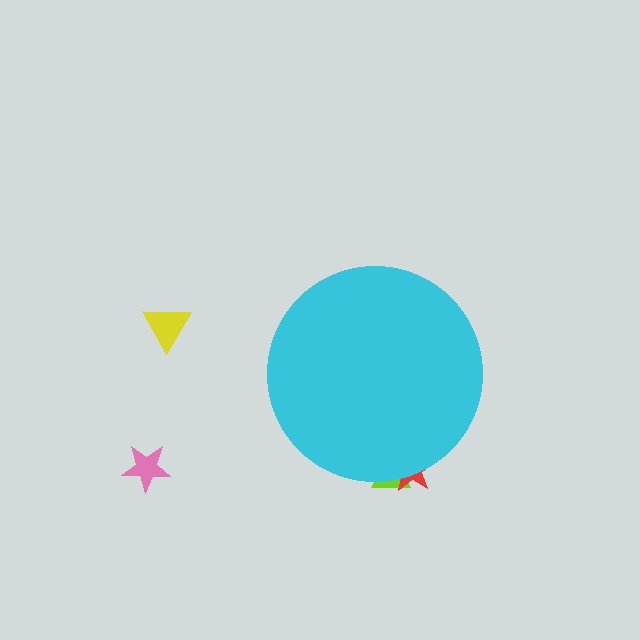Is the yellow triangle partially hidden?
No, the yellow triangle is fully visible.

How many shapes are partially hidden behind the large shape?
2 shapes are partially hidden.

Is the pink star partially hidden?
No, the pink star is fully visible.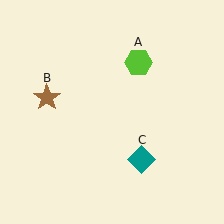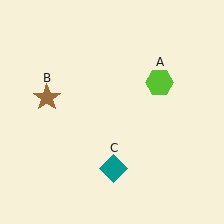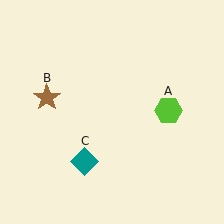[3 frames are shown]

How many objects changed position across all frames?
2 objects changed position: lime hexagon (object A), teal diamond (object C).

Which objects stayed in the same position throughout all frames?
Brown star (object B) remained stationary.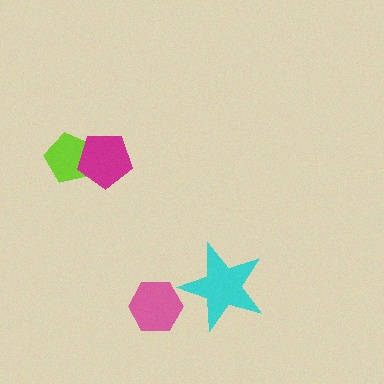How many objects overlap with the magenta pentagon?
1 object overlaps with the magenta pentagon.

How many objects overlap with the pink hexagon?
0 objects overlap with the pink hexagon.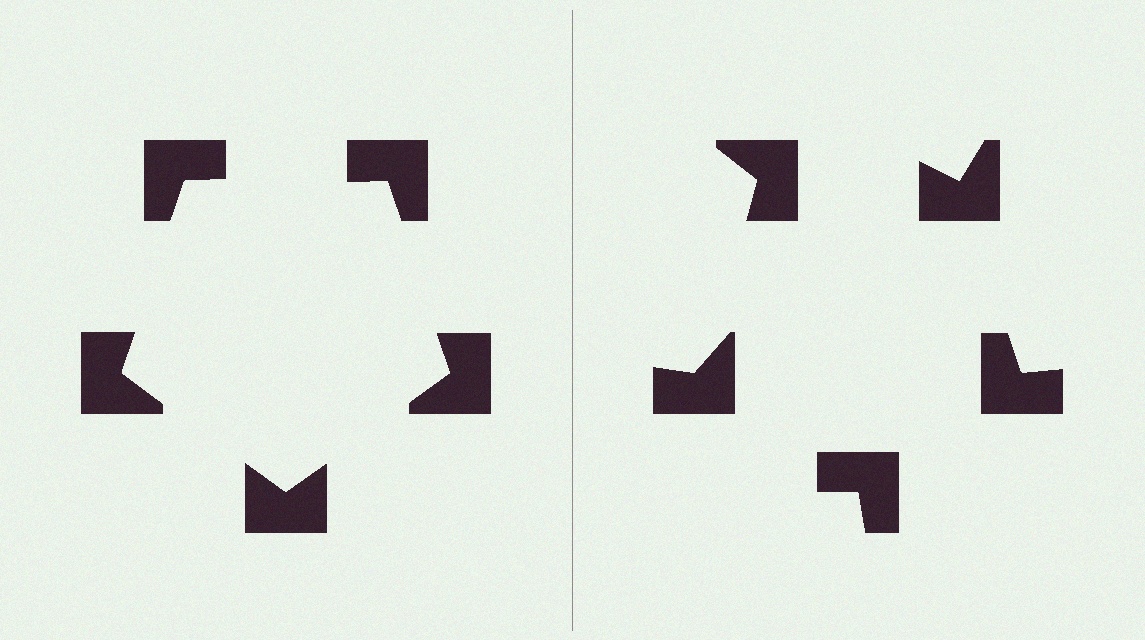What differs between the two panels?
The notched squares are positioned identically on both sides; only the wedge orientations differ. On the left they align to a pentagon; on the right they are misaligned.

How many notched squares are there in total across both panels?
10 — 5 on each side.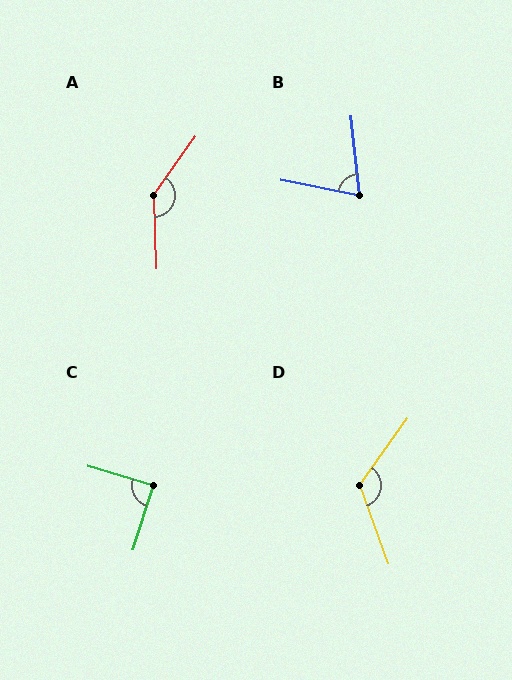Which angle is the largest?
A, at approximately 143 degrees.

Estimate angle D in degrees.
Approximately 125 degrees.